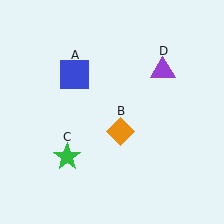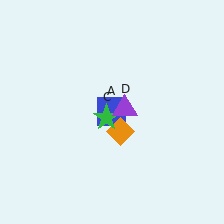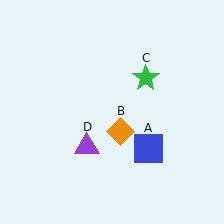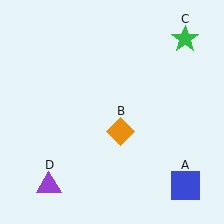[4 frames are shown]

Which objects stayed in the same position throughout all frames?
Orange diamond (object B) remained stationary.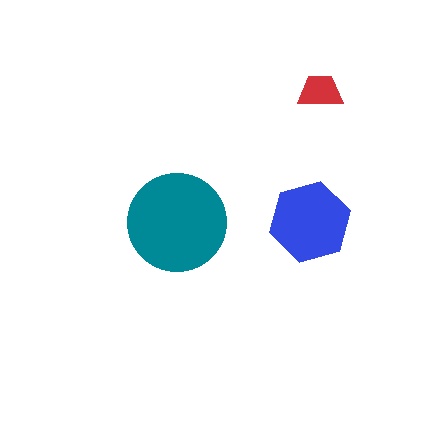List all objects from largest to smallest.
The teal circle, the blue hexagon, the red trapezoid.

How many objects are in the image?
There are 3 objects in the image.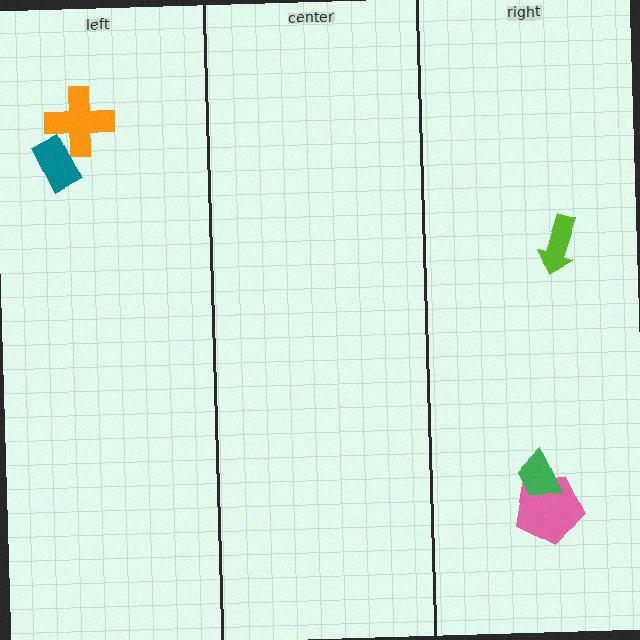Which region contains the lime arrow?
The right region.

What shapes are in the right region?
The pink pentagon, the lime arrow, the green trapezoid.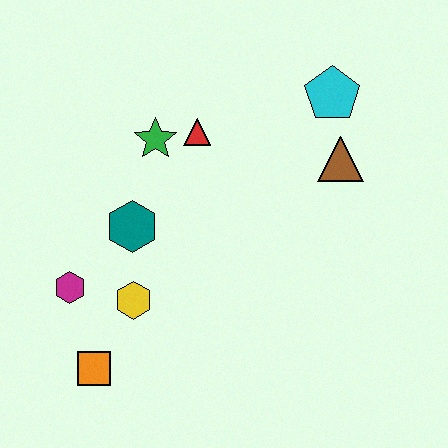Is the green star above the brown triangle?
Yes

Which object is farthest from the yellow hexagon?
The cyan pentagon is farthest from the yellow hexagon.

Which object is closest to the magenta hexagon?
The yellow hexagon is closest to the magenta hexagon.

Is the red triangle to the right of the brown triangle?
No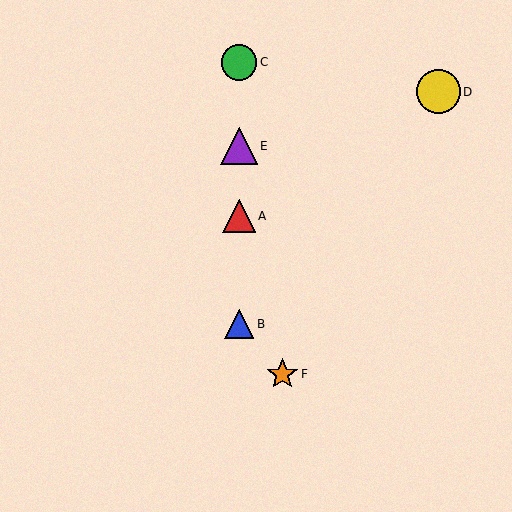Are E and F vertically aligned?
No, E is at x≈239 and F is at x≈282.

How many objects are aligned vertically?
4 objects (A, B, C, E) are aligned vertically.